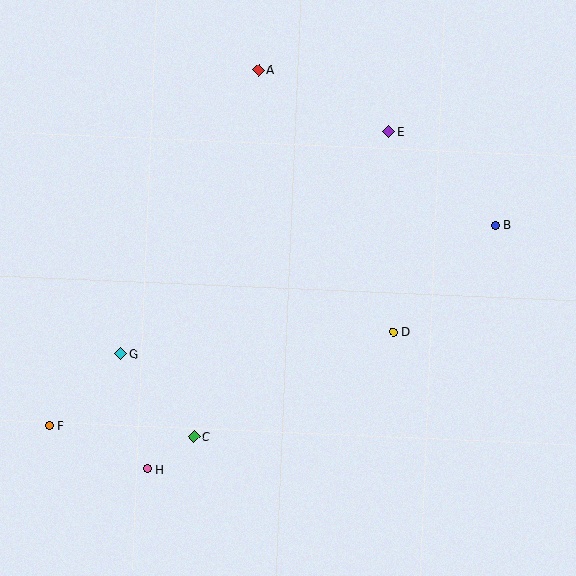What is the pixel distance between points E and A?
The distance between E and A is 144 pixels.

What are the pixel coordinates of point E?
Point E is at (389, 131).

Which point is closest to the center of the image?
Point D at (393, 332) is closest to the center.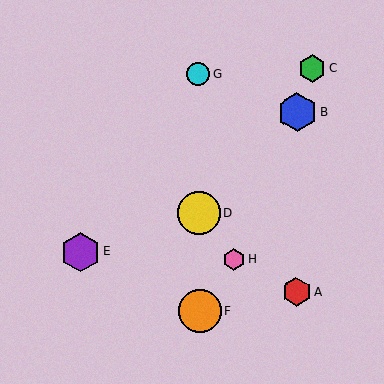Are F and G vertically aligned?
Yes, both are at x≈200.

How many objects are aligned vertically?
3 objects (D, F, G) are aligned vertically.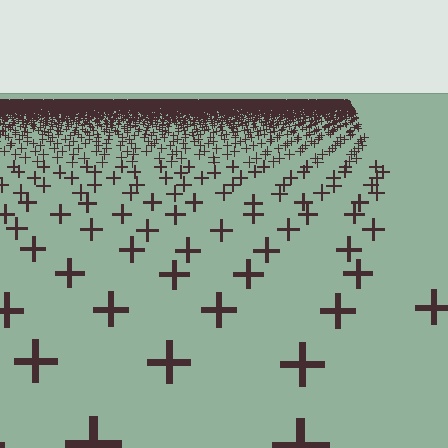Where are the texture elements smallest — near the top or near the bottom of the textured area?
Near the top.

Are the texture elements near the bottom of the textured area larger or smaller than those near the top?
Larger. Near the bottom, elements are closer to the viewer and appear at a bigger on-screen size.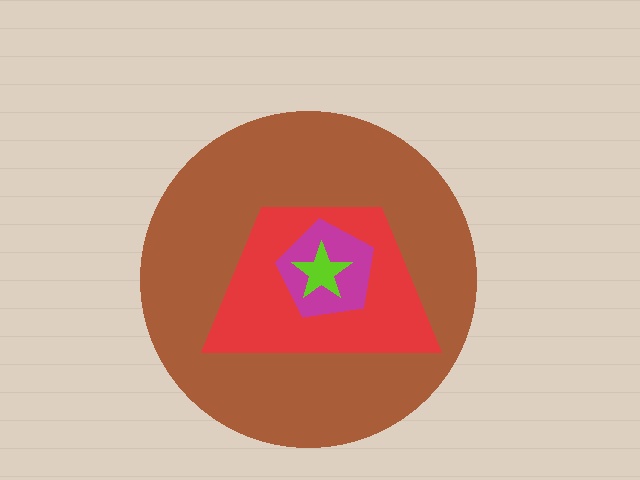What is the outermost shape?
The brown circle.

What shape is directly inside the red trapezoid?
The magenta pentagon.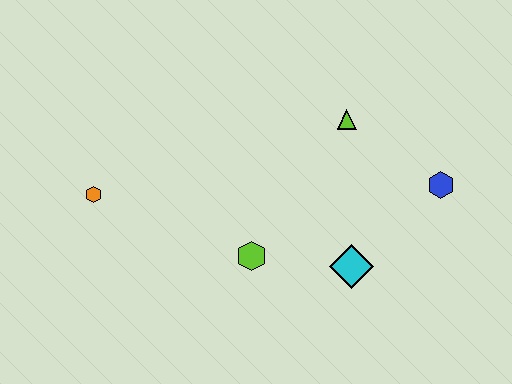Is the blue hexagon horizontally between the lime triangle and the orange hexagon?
No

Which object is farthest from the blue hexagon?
The orange hexagon is farthest from the blue hexagon.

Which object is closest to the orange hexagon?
The lime hexagon is closest to the orange hexagon.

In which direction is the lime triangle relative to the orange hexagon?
The lime triangle is to the right of the orange hexagon.